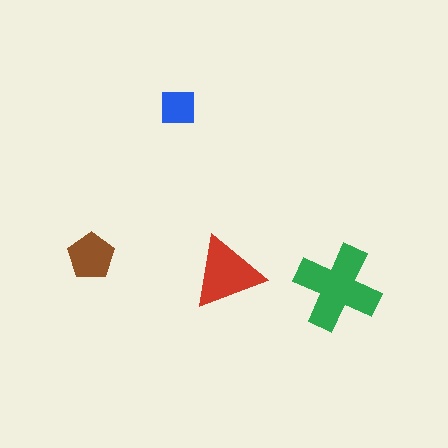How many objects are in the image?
There are 4 objects in the image.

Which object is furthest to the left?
The brown pentagon is leftmost.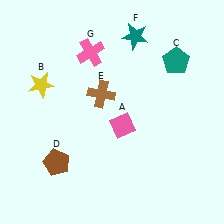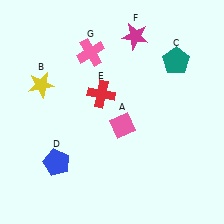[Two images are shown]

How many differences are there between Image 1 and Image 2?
There are 3 differences between the two images.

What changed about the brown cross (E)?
In Image 1, E is brown. In Image 2, it changed to red.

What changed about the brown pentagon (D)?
In Image 1, D is brown. In Image 2, it changed to blue.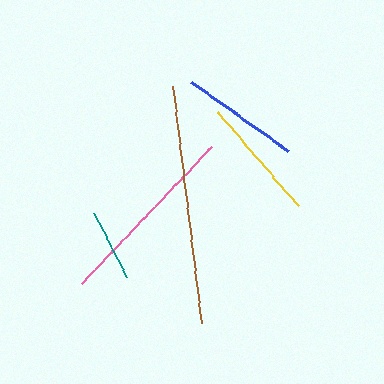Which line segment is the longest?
The brown line is the longest at approximately 239 pixels.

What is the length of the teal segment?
The teal segment is approximately 72 pixels long.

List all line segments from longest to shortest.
From longest to shortest: brown, pink, yellow, blue, teal.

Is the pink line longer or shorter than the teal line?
The pink line is longer than the teal line.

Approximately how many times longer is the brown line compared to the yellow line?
The brown line is approximately 1.9 times the length of the yellow line.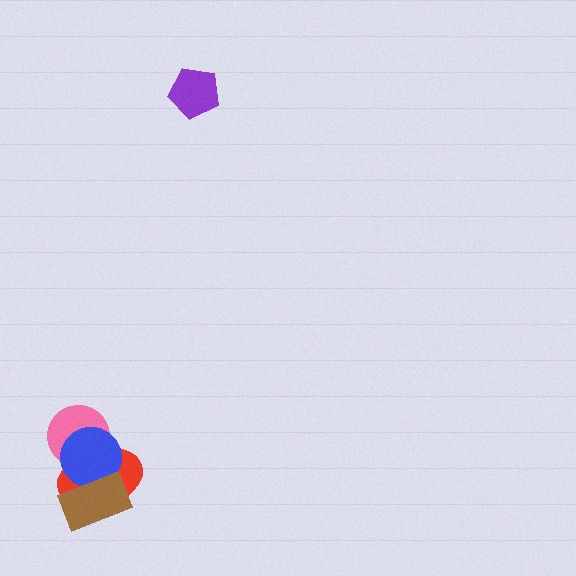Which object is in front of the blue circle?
The brown rectangle is in front of the blue circle.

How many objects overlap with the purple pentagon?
0 objects overlap with the purple pentagon.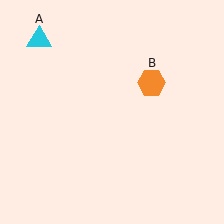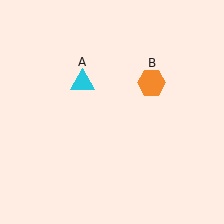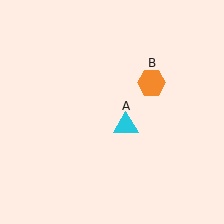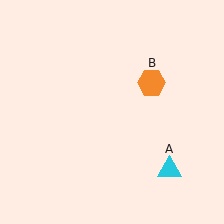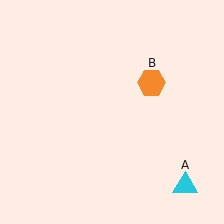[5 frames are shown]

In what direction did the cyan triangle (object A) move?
The cyan triangle (object A) moved down and to the right.